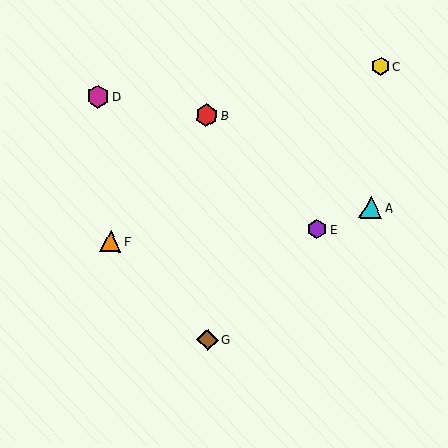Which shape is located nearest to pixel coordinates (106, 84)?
The magenta hexagon (labeled D) at (98, 96) is nearest to that location.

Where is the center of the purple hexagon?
The center of the purple hexagon is at (317, 229).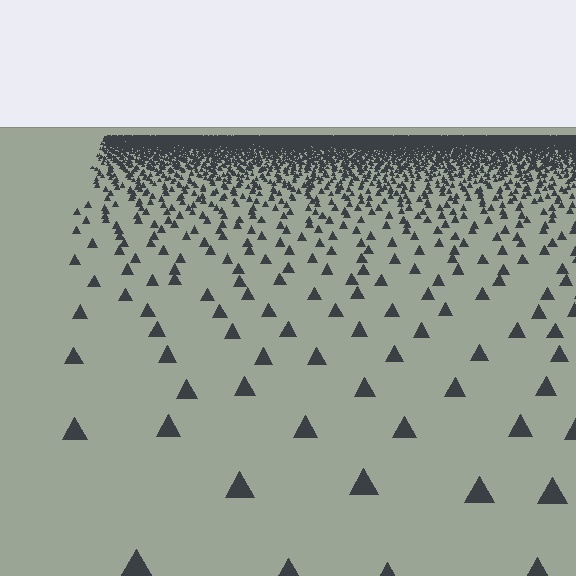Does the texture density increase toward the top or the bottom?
Density increases toward the top.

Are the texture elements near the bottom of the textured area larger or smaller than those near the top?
Larger. Near the bottom, elements are closer to the viewer and appear at a bigger on-screen size.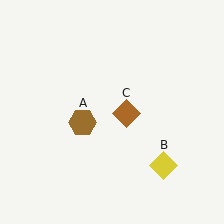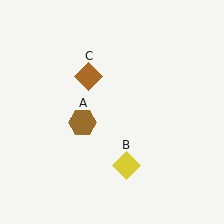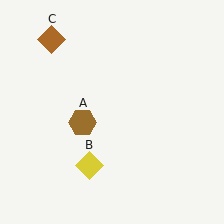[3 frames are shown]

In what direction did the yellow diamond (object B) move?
The yellow diamond (object B) moved left.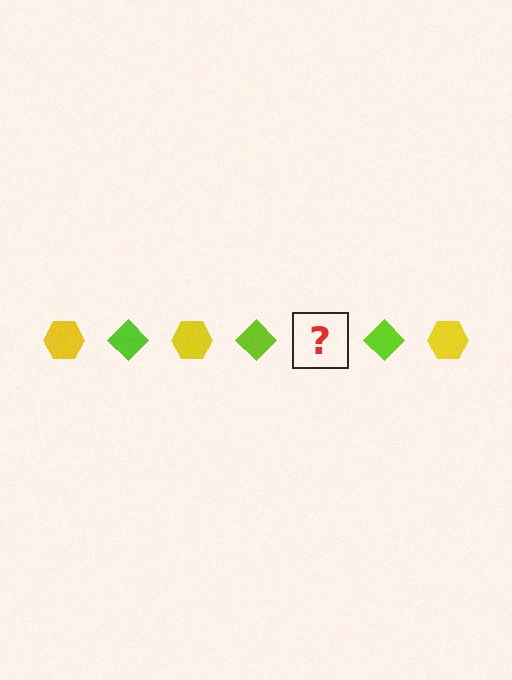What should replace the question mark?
The question mark should be replaced with a yellow hexagon.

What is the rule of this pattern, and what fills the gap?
The rule is that the pattern alternates between yellow hexagon and lime diamond. The gap should be filled with a yellow hexagon.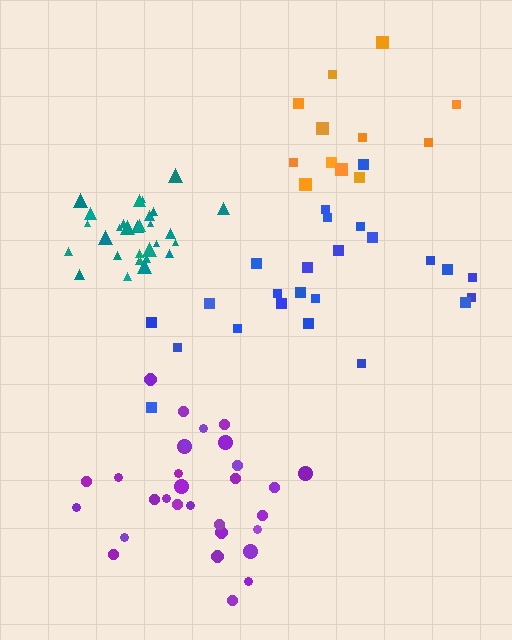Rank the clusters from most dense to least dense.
teal, purple, blue, orange.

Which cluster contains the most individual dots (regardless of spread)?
Purple (31).